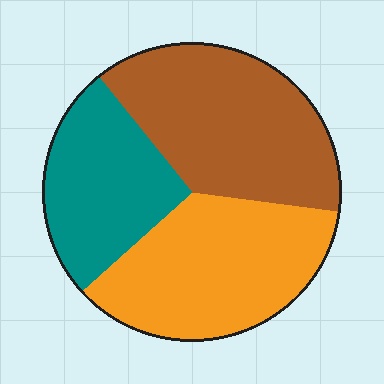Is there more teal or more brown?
Brown.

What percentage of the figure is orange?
Orange covers around 35% of the figure.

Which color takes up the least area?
Teal, at roughly 25%.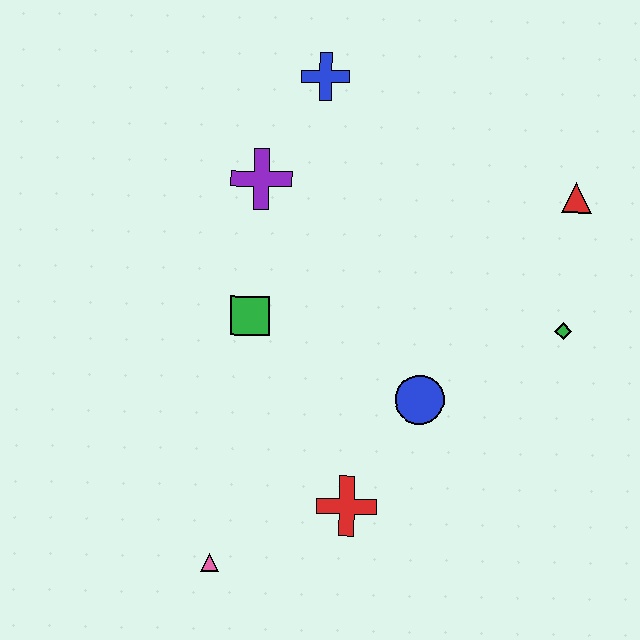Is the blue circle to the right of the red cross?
Yes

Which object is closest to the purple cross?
The blue cross is closest to the purple cross.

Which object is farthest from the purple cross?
The pink triangle is farthest from the purple cross.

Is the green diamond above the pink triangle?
Yes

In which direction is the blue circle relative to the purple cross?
The blue circle is below the purple cross.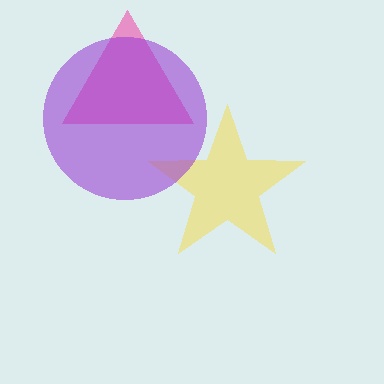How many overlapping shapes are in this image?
There are 3 overlapping shapes in the image.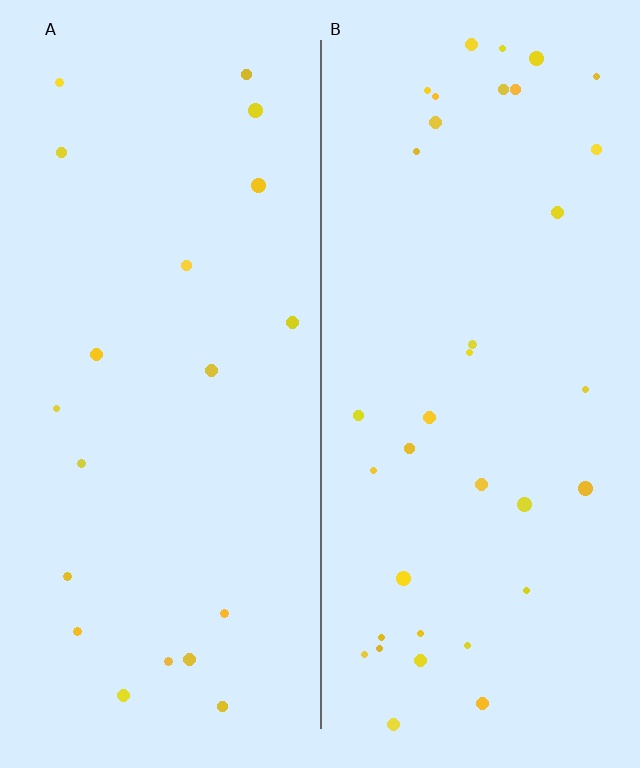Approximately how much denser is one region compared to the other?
Approximately 1.8× — region B over region A.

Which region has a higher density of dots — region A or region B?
B (the right).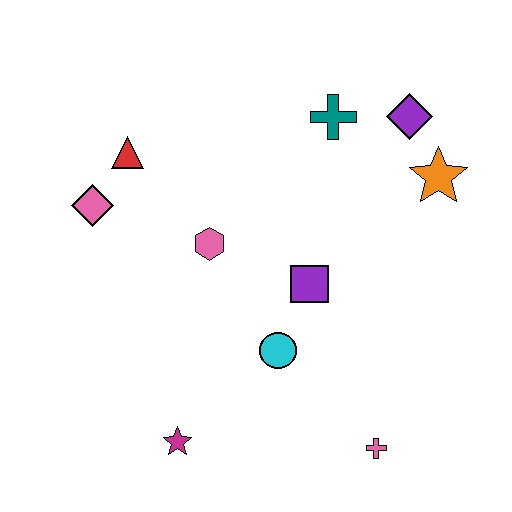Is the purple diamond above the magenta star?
Yes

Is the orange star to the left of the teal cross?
No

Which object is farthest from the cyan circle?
The purple diamond is farthest from the cyan circle.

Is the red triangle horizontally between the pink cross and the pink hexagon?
No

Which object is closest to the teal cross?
The purple diamond is closest to the teal cross.